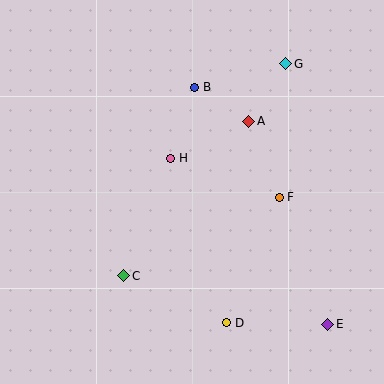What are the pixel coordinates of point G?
Point G is at (286, 64).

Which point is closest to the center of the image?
Point H at (171, 158) is closest to the center.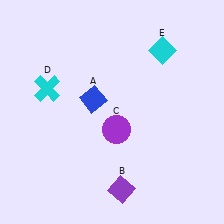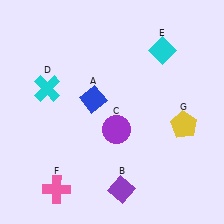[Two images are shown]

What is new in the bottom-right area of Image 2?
A yellow pentagon (G) was added in the bottom-right area of Image 2.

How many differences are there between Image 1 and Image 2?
There are 2 differences between the two images.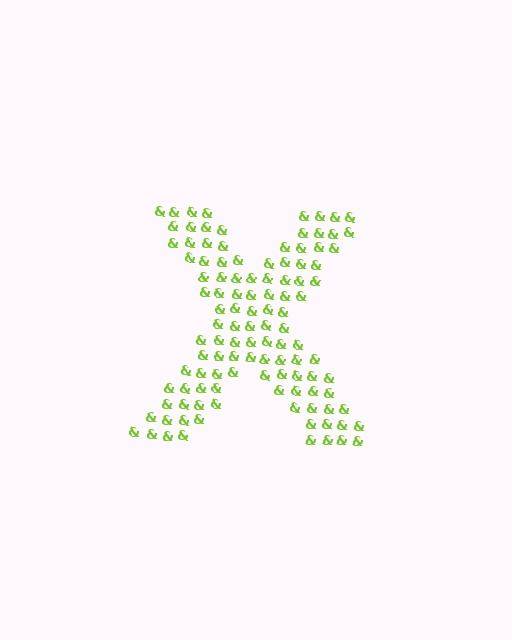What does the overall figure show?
The overall figure shows the letter X.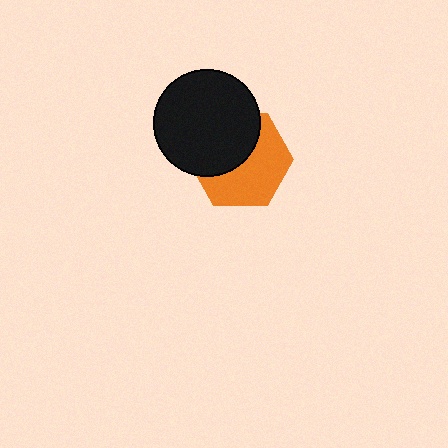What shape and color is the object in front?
The object in front is a black circle.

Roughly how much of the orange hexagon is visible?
About half of it is visible (roughly 55%).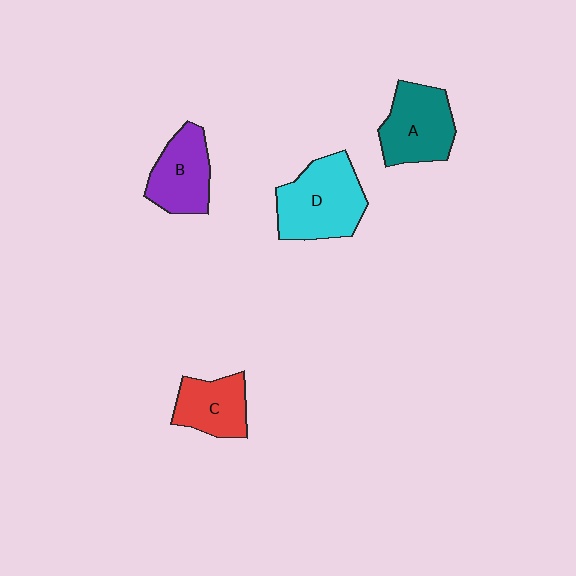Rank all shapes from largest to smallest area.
From largest to smallest: D (cyan), A (teal), B (purple), C (red).